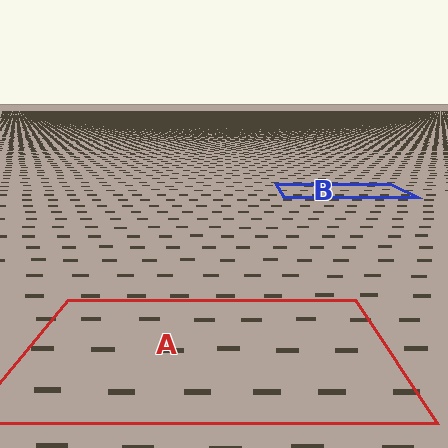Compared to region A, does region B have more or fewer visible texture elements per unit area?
Region B has more texture elements per unit area — they are packed more densely because it is farther away.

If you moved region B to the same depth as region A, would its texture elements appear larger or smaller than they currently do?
They would appear larger. At a closer depth, the same texture elements are projected at a bigger on-screen size.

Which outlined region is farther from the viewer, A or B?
Region B is farther from the viewer — the texture elements inside it appear smaller and more densely packed.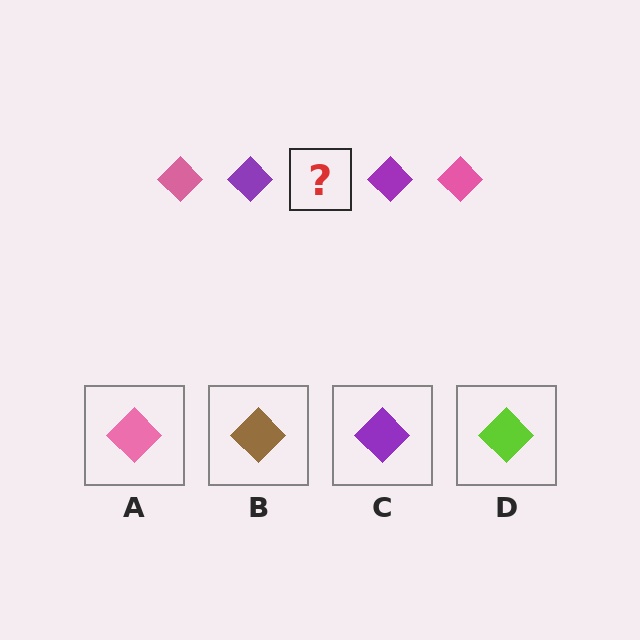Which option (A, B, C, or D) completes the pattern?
A.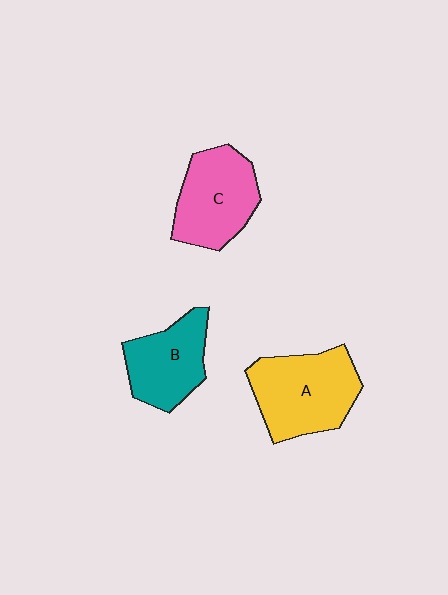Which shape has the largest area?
Shape A (yellow).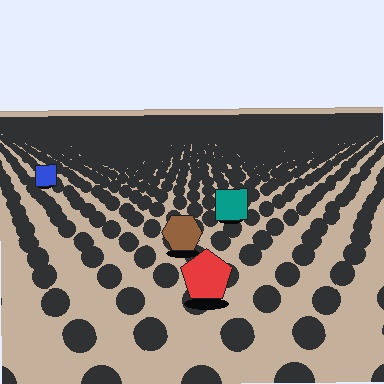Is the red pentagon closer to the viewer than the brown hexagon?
Yes. The red pentagon is closer — you can tell from the texture gradient: the ground texture is coarser near it.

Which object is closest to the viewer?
The red pentagon is closest. The texture marks near it are larger and more spread out.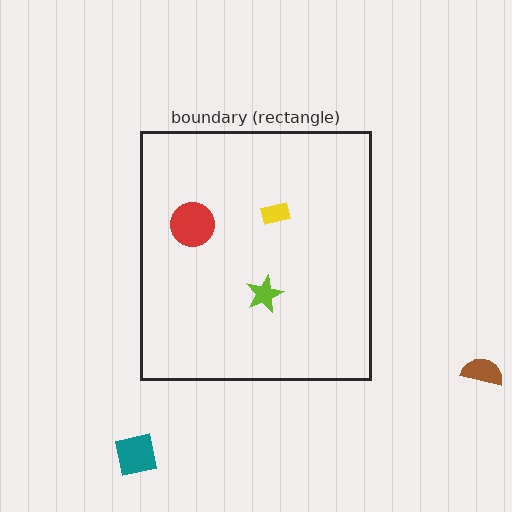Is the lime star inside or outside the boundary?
Inside.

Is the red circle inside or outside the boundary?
Inside.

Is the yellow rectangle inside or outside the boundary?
Inside.